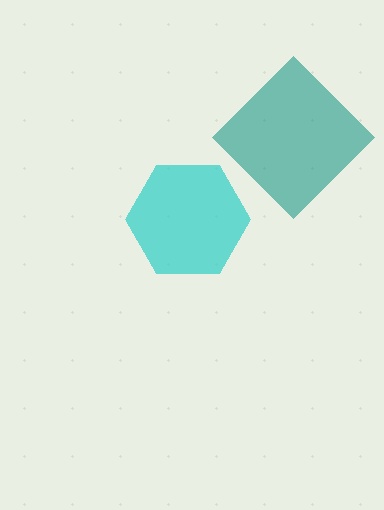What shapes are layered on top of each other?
The layered shapes are: a cyan hexagon, a teal diamond.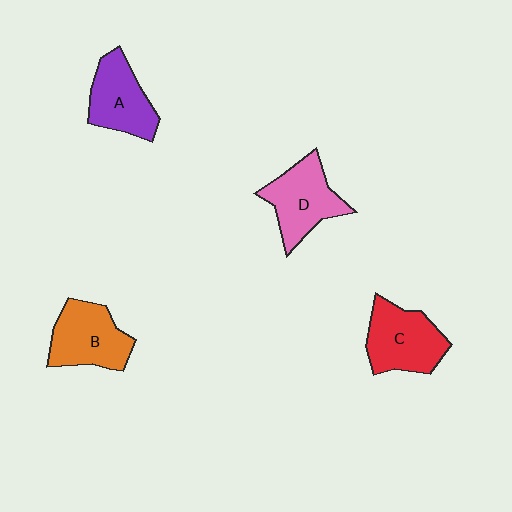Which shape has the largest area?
Shape C (red).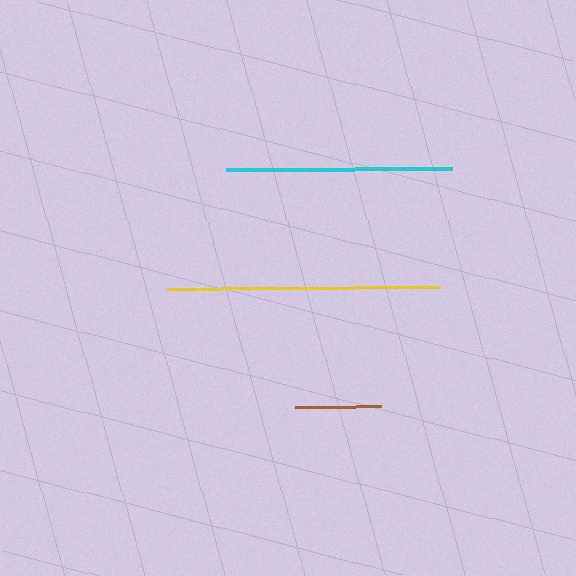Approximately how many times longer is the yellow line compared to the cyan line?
The yellow line is approximately 1.2 times the length of the cyan line.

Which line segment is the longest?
The yellow line is the longest at approximately 274 pixels.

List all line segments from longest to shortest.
From longest to shortest: yellow, cyan, brown.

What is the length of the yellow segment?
The yellow segment is approximately 274 pixels long.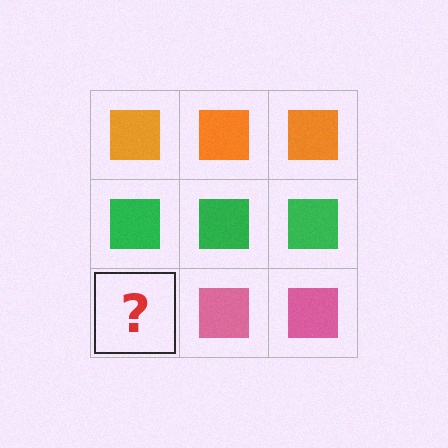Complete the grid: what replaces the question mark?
The question mark should be replaced with a pink square.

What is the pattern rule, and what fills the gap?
The rule is that each row has a consistent color. The gap should be filled with a pink square.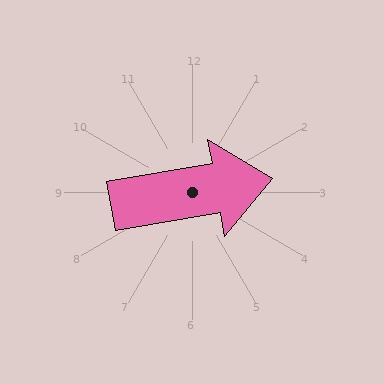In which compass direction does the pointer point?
East.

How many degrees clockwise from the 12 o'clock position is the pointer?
Approximately 80 degrees.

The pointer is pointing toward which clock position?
Roughly 3 o'clock.